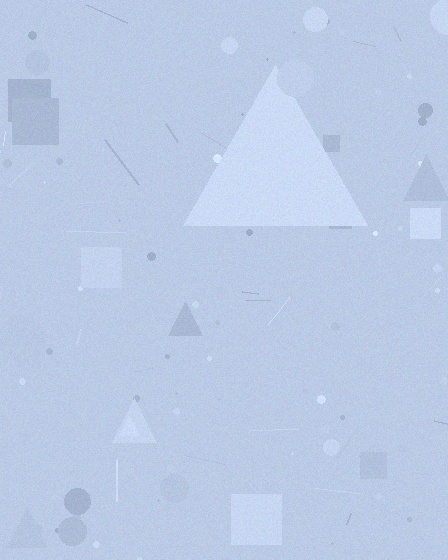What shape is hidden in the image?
A triangle is hidden in the image.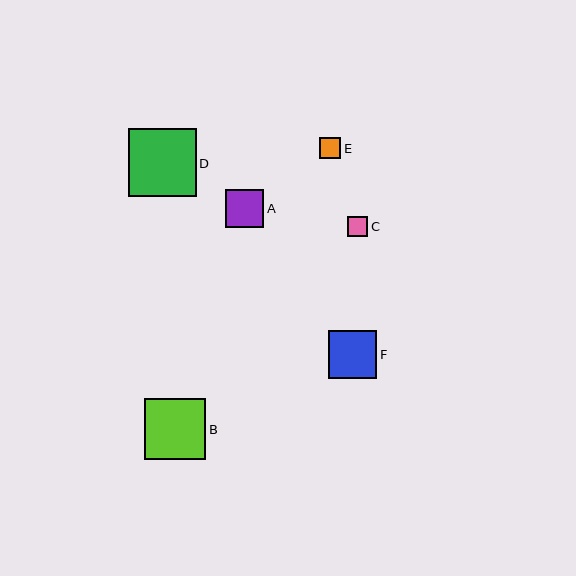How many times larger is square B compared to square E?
Square B is approximately 2.8 times the size of square E.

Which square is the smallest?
Square C is the smallest with a size of approximately 20 pixels.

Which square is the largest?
Square D is the largest with a size of approximately 67 pixels.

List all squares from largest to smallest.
From largest to smallest: D, B, F, A, E, C.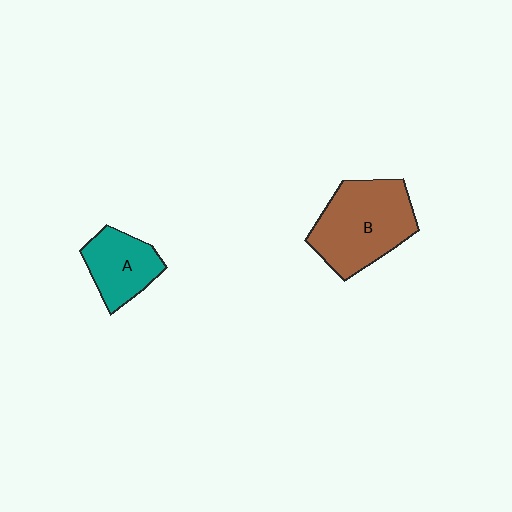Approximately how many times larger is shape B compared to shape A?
Approximately 1.7 times.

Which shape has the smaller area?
Shape A (teal).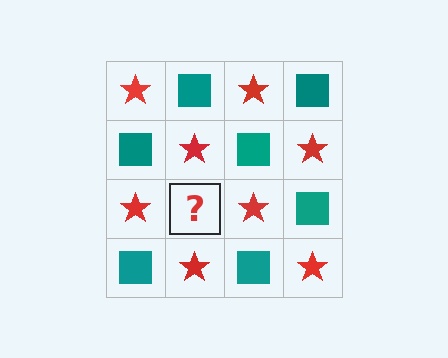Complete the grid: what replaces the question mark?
The question mark should be replaced with a teal square.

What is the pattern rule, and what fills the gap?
The rule is that it alternates red star and teal square in a checkerboard pattern. The gap should be filled with a teal square.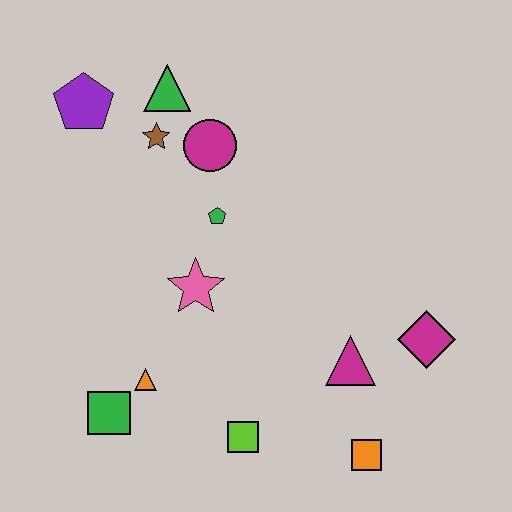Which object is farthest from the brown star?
The orange square is farthest from the brown star.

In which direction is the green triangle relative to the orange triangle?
The green triangle is above the orange triangle.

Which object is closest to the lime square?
The orange triangle is closest to the lime square.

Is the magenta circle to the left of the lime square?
Yes